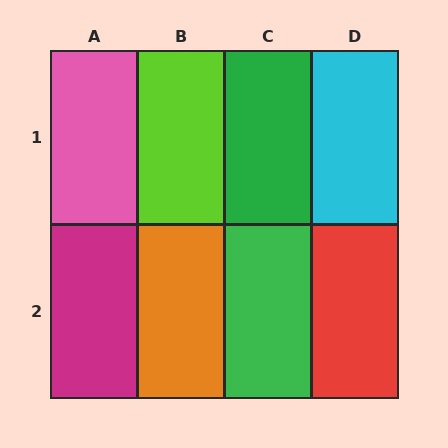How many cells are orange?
1 cell is orange.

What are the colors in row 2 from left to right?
Magenta, orange, green, red.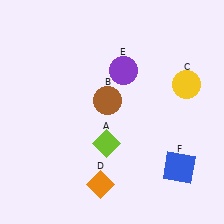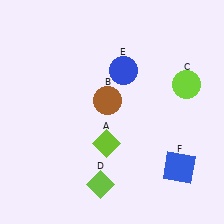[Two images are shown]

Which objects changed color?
C changed from yellow to lime. D changed from orange to lime. E changed from purple to blue.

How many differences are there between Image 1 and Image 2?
There are 3 differences between the two images.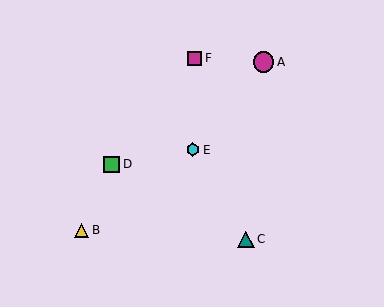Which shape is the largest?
The magenta circle (labeled A) is the largest.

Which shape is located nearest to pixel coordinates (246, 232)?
The teal triangle (labeled C) at (246, 239) is nearest to that location.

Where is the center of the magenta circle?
The center of the magenta circle is at (263, 62).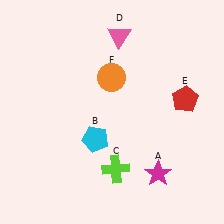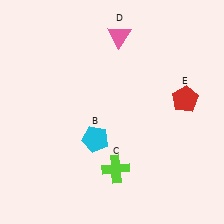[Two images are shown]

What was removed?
The orange circle (F), the magenta star (A) were removed in Image 2.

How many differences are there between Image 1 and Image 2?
There are 2 differences between the two images.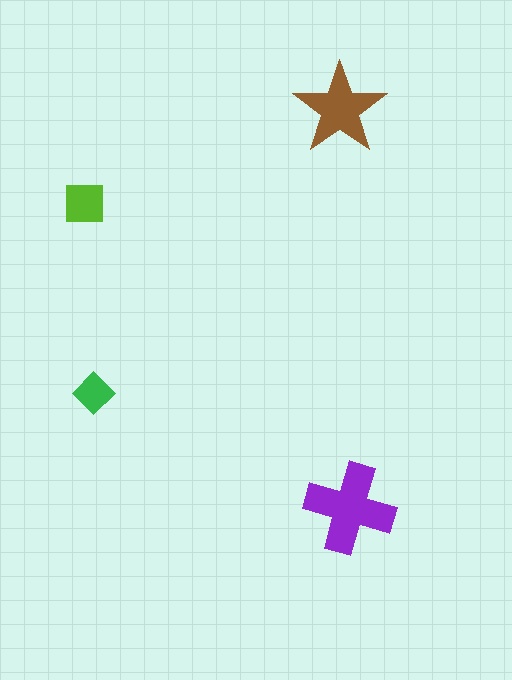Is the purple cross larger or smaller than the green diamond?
Larger.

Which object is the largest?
The purple cross.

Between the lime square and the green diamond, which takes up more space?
The lime square.